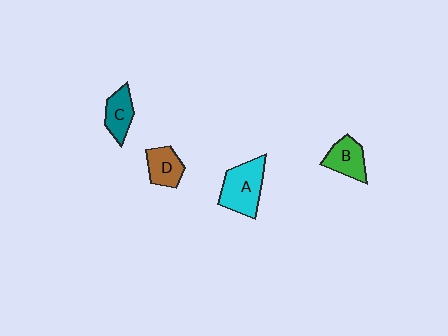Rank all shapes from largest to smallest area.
From largest to smallest: A (cyan), B (green), D (brown), C (teal).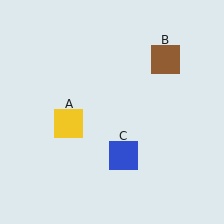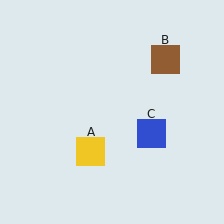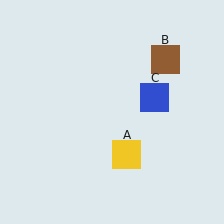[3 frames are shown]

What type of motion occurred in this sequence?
The yellow square (object A), blue square (object C) rotated counterclockwise around the center of the scene.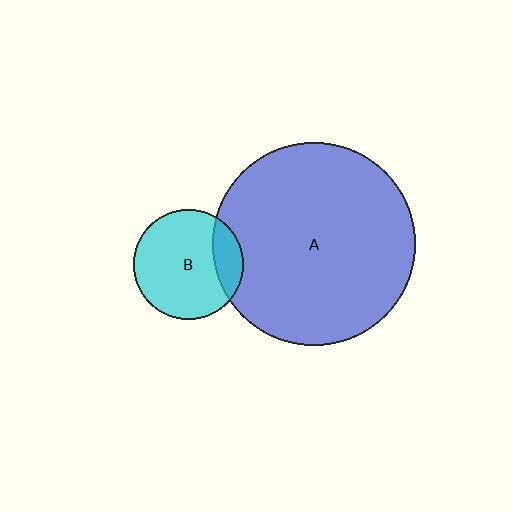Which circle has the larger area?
Circle A (blue).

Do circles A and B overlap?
Yes.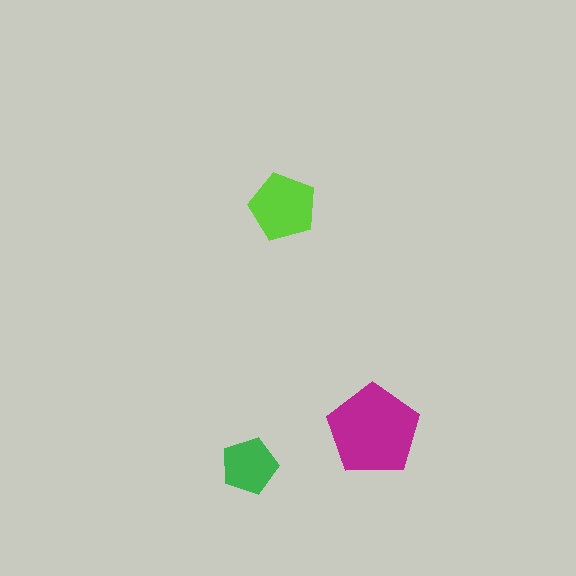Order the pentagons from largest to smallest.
the magenta one, the lime one, the green one.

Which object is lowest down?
The green pentagon is bottommost.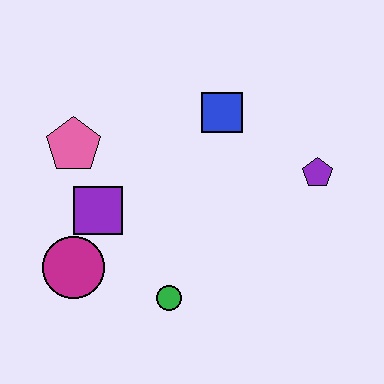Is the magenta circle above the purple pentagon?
No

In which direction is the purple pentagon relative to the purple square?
The purple pentagon is to the right of the purple square.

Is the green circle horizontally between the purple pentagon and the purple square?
Yes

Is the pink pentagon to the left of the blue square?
Yes